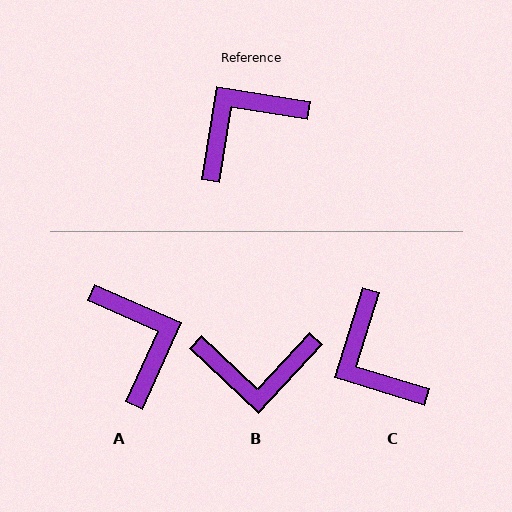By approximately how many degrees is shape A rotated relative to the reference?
Approximately 105 degrees clockwise.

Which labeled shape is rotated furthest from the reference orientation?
B, about 146 degrees away.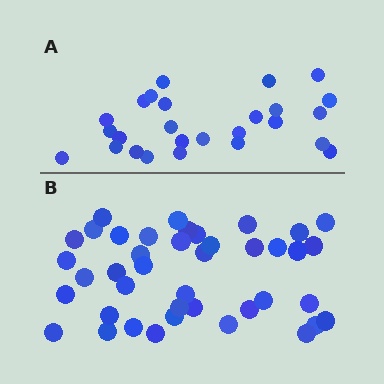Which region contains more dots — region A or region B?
Region B (the bottom region) has more dots.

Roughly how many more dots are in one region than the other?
Region B has approximately 15 more dots than region A.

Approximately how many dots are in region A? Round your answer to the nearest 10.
About 30 dots. (The exact count is 26, which rounds to 30.)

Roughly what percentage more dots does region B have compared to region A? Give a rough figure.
About 60% more.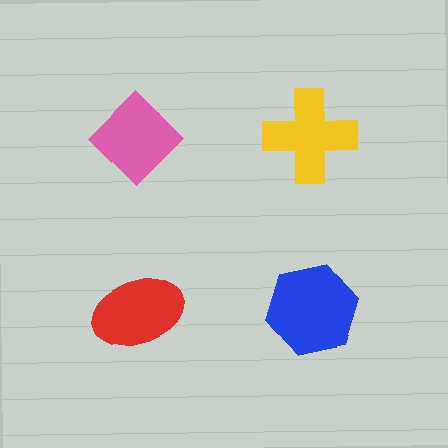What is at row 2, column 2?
A blue hexagon.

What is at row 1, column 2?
A yellow cross.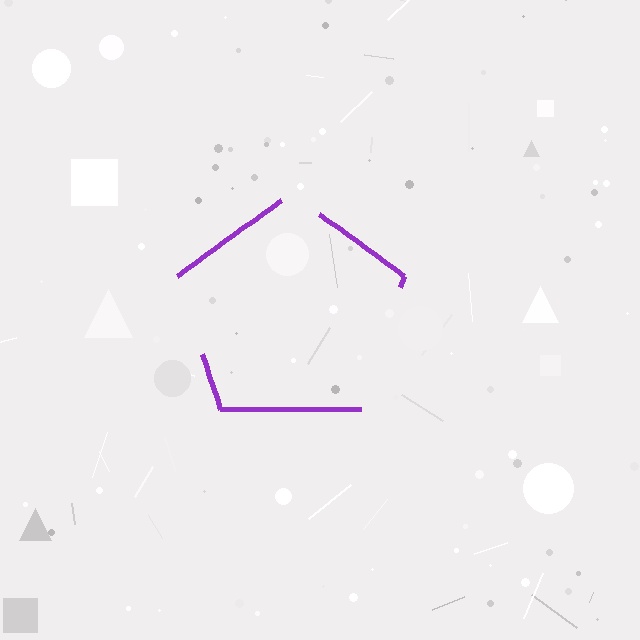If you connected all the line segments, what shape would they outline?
They would outline a pentagon.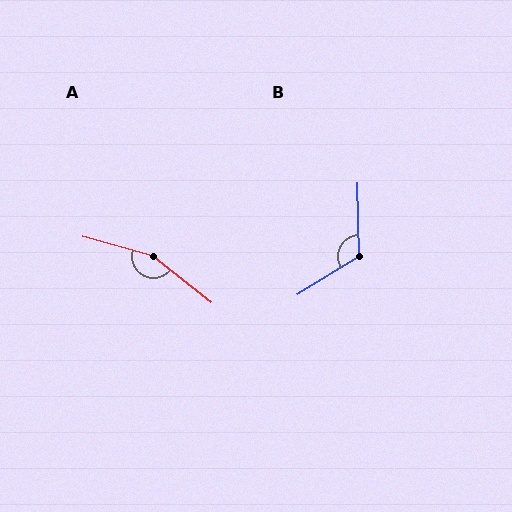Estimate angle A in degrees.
Approximately 157 degrees.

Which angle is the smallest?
B, at approximately 121 degrees.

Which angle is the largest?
A, at approximately 157 degrees.